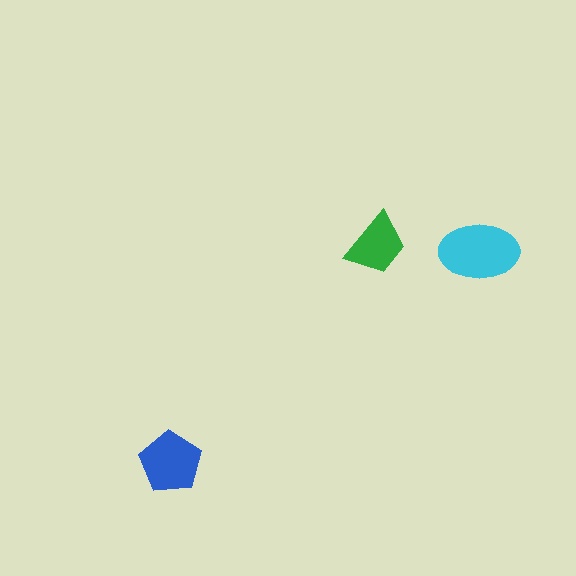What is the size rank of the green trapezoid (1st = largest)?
3rd.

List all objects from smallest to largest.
The green trapezoid, the blue pentagon, the cyan ellipse.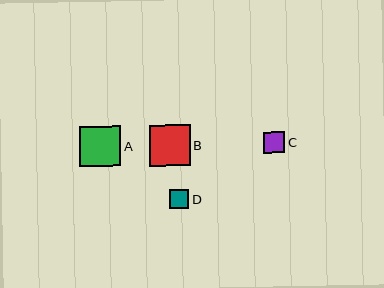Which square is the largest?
Square B is the largest with a size of approximately 41 pixels.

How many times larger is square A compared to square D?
Square A is approximately 2.1 times the size of square D.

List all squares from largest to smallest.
From largest to smallest: B, A, C, D.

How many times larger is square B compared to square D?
Square B is approximately 2.1 times the size of square D.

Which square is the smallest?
Square D is the smallest with a size of approximately 19 pixels.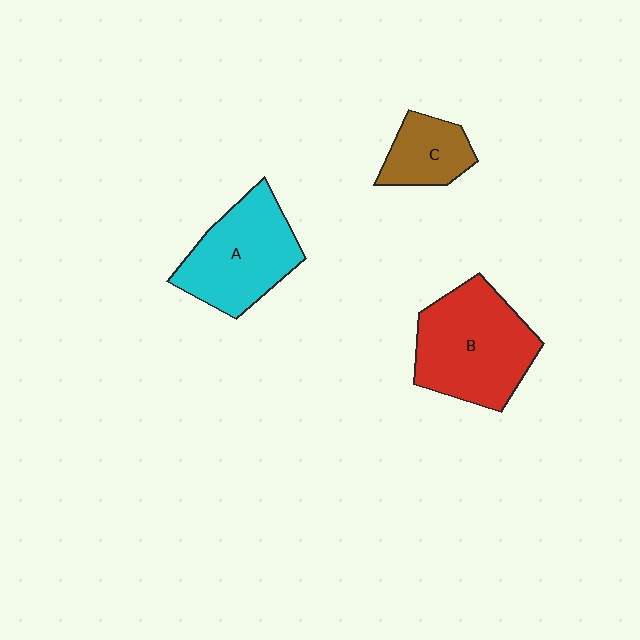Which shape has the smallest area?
Shape C (brown).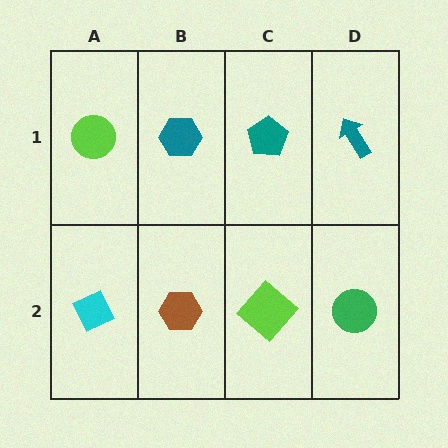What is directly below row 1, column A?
A cyan diamond.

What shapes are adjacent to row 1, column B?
A brown hexagon (row 2, column B), a lime circle (row 1, column A), a teal pentagon (row 1, column C).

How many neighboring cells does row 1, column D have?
2.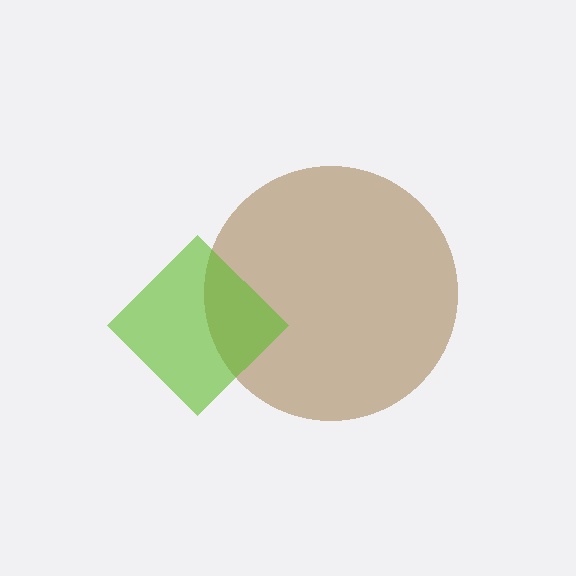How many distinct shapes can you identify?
There are 2 distinct shapes: a brown circle, a lime diamond.